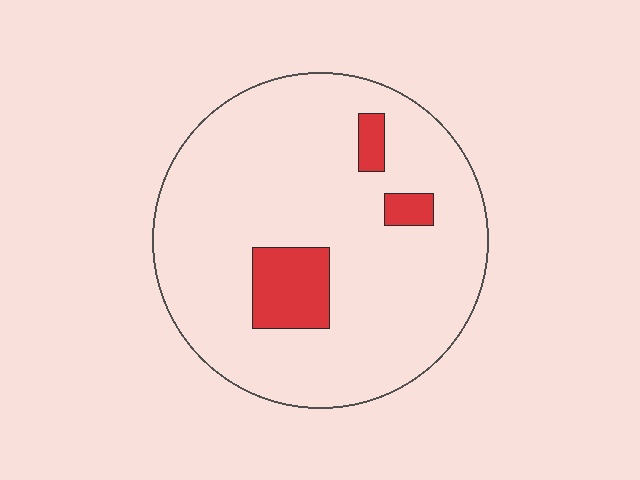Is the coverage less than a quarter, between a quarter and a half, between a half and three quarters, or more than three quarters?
Less than a quarter.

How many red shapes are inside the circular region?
3.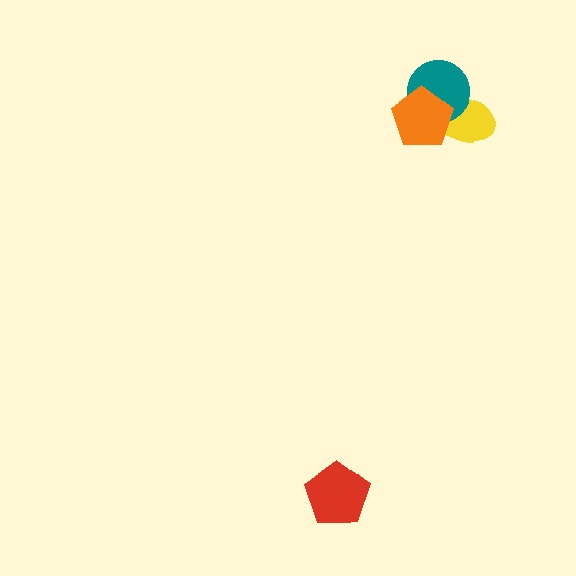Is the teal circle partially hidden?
Yes, it is partially covered by another shape.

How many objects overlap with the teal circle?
2 objects overlap with the teal circle.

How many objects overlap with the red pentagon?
0 objects overlap with the red pentagon.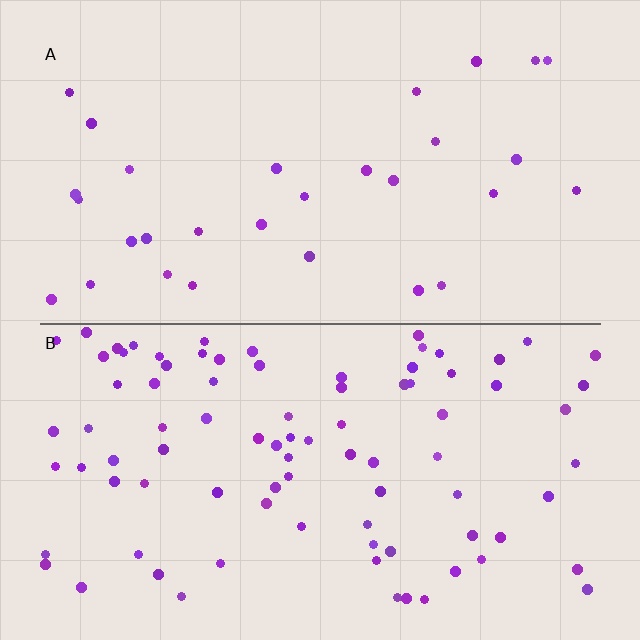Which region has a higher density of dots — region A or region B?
B (the bottom).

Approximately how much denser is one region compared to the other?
Approximately 3.0× — region B over region A.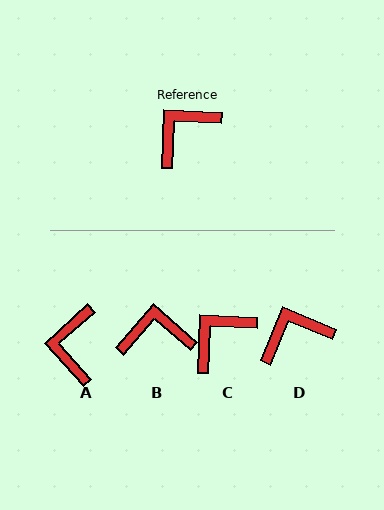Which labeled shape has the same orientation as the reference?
C.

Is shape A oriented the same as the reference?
No, it is off by about 44 degrees.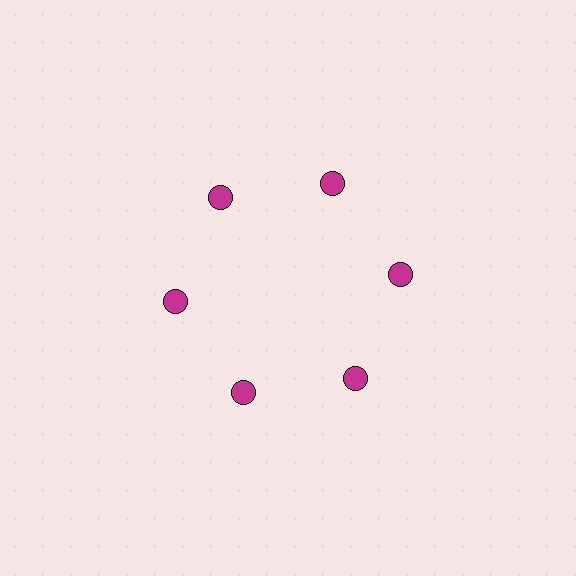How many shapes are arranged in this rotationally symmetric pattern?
There are 6 shapes, arranged in 6 groups of 1.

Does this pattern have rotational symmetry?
Yes, this pattern has 6-fold rotational symmetry. It looks the same after rotating 60 degrees around the center.